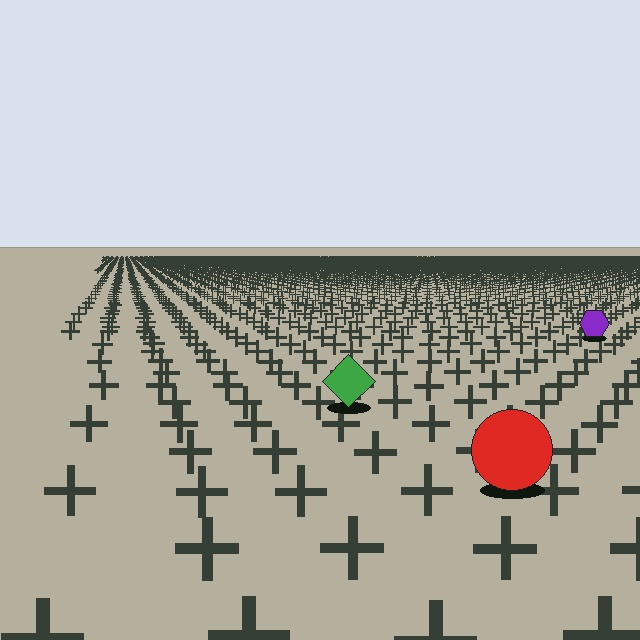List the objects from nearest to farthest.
From nearest to farthest: the red circle, the green diamond, the purple hexagon.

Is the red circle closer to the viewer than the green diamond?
Yes. The red circle is closer — you can tell from the texture gradient: the ground texture is coarser near it.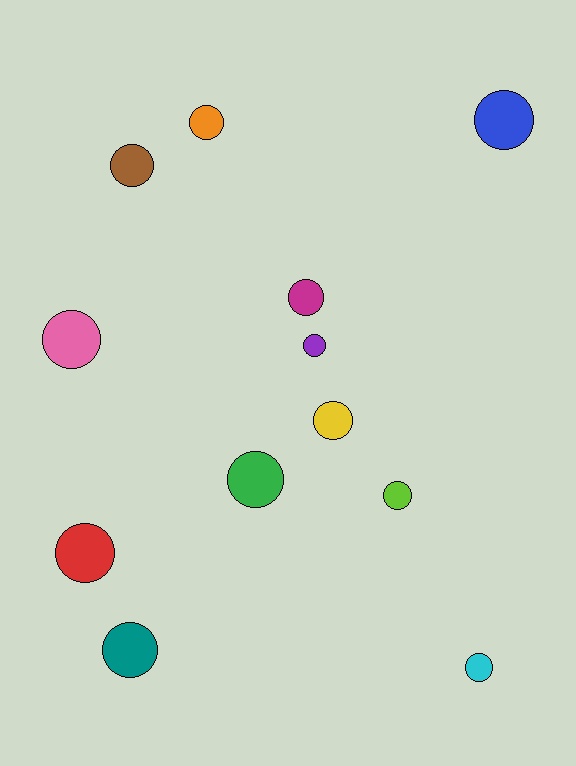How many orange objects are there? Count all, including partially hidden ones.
There is 1 orange object.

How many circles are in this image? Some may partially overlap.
There are 12 circles.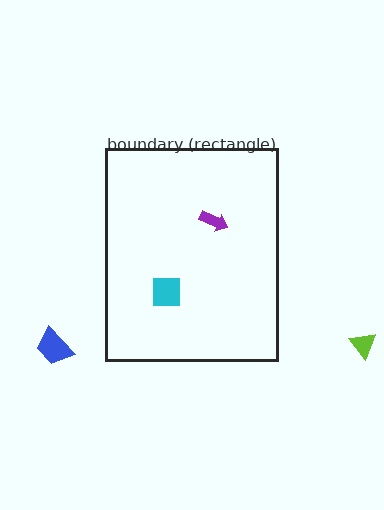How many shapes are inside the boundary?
2 inside, 2 outside.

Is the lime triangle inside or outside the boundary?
Outside.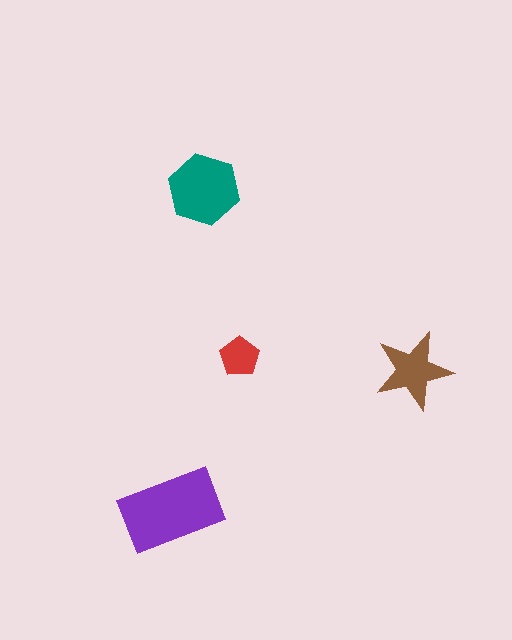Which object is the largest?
The purple rectangle.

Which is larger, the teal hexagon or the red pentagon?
The teal hexagon.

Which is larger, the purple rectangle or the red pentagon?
The purple rectangle.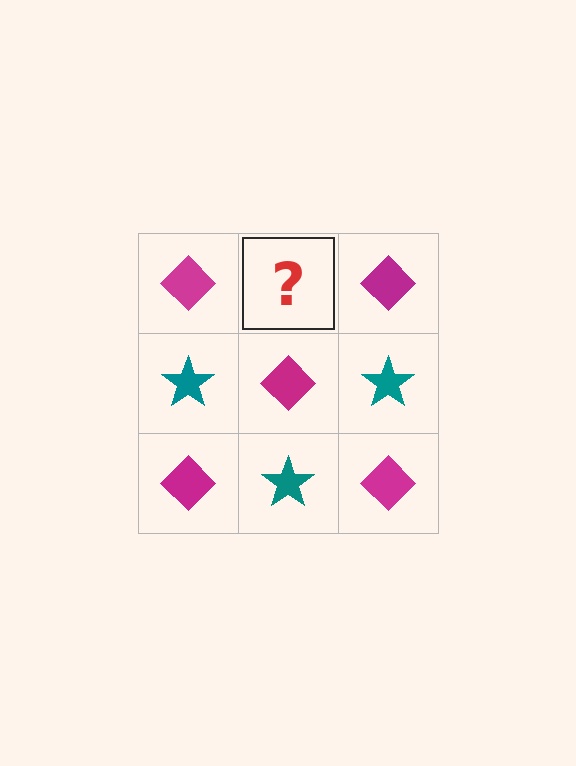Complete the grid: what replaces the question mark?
The question mark should be replaced with a teal star.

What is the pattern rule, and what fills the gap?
The rule is that it alternates magenta diamond and teal star in a checkerboard pattern. The gap should be filled with a teal star.